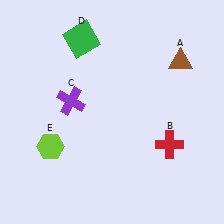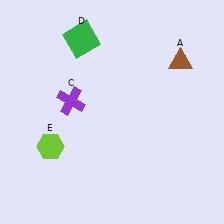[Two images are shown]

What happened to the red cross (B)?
The red cross (B) was removed in Image 2. It was in the bottom-right area of Image 1.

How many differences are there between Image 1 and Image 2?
There is 1 difference between the two images.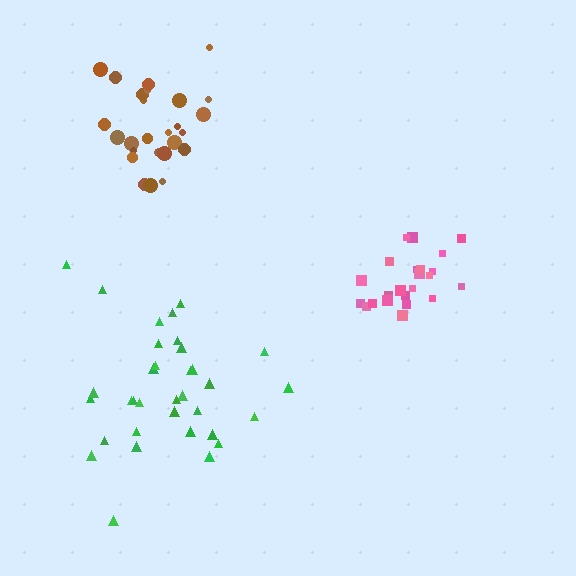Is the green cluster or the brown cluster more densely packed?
Brown.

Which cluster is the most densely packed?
Pink.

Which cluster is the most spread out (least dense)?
Green.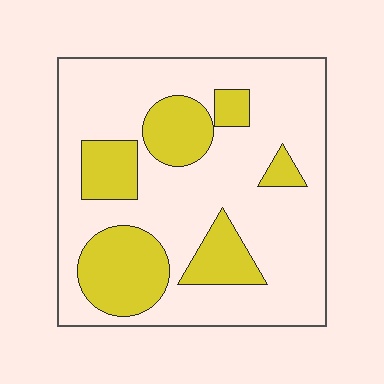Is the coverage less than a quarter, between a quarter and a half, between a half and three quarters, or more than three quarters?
Between a quarter and a half.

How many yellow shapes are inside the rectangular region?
6.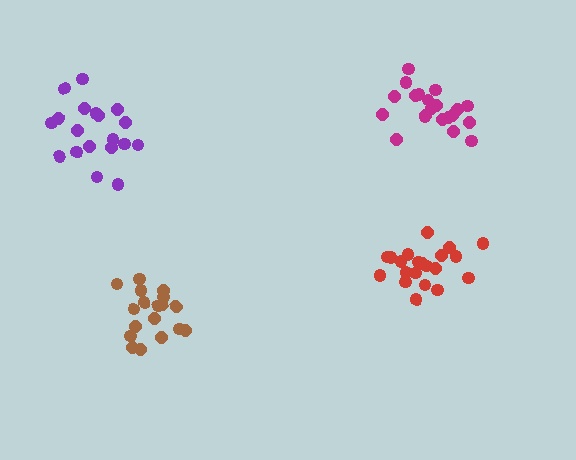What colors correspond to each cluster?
The clusters are colored: purple, magenta, brown, red.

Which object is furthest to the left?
The purple cluster is leftmost.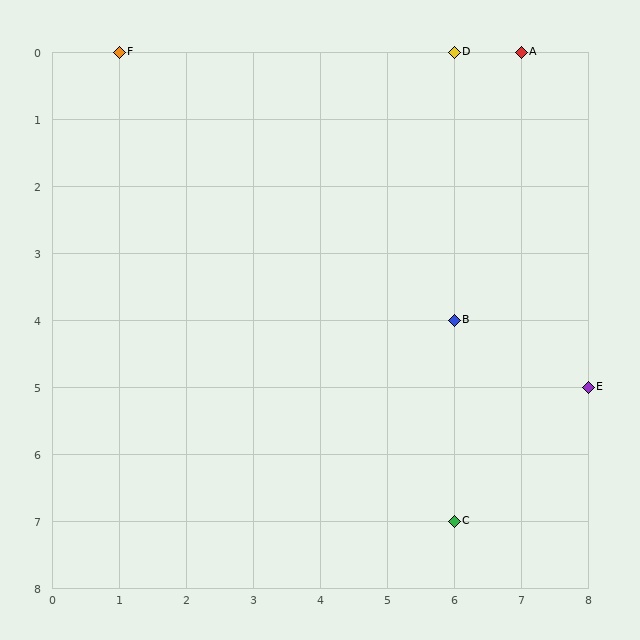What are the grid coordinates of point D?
Point D is at grid coordinates (6, 0).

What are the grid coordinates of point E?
Point E is at grid coordinates (8, 5).